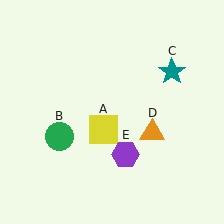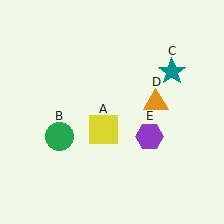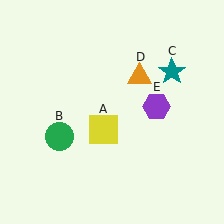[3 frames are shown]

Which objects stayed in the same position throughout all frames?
Yellow square (object A) and green circle (object B) and teal star (object C) remained stationary.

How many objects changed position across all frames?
2 objects changed position: orange triangle (object D), purple hexagon (object E).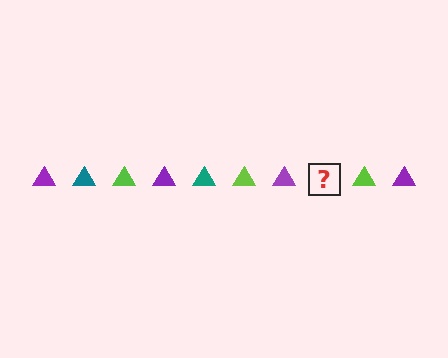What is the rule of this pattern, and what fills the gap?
The rule is that the pattern cycles through purple, teal, lime triangles. The gap should be filled with a teal triangle.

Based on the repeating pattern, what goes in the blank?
The blank should be a teal triangle.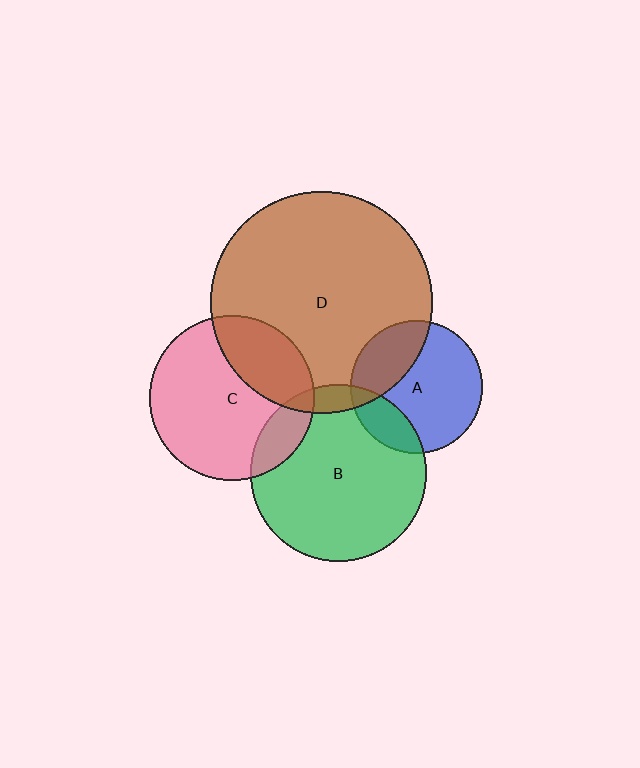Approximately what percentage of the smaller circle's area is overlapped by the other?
Approximately 15%.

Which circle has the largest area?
Circle D (brown).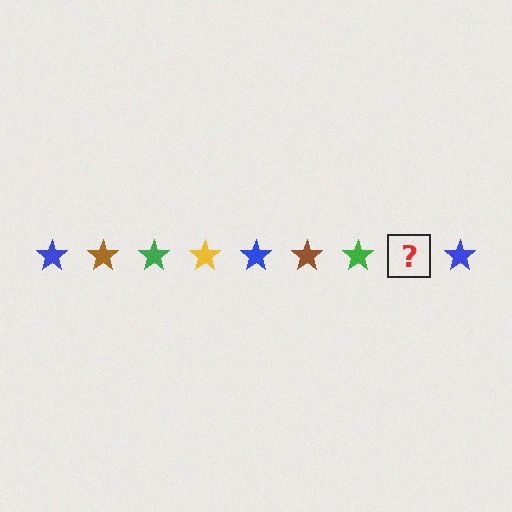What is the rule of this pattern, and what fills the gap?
The rule is that the pattern cycles through blue, brown, green, yellow stars. The gap should be filled with a yellow star.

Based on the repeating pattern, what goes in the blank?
The blank should be a yellow star.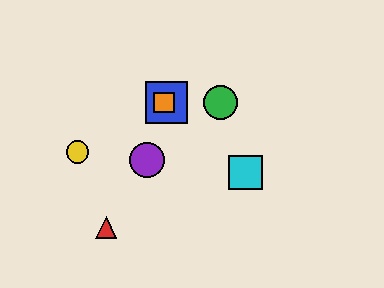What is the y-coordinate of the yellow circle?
The yellow circle is at y≈152.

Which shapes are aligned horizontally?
The blue square, the green circle, the orange square are aligned horizontally.